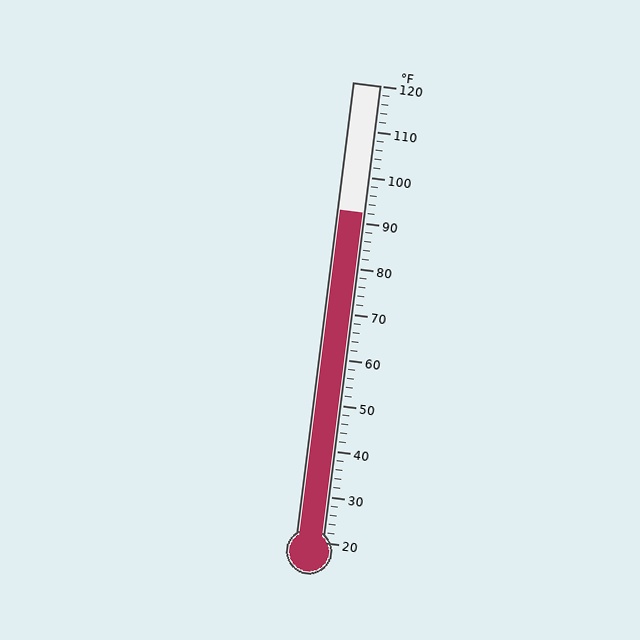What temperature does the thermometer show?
The thermometer shows approximately 92°F.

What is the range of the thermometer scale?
The thermometer scale ranges from 20°F to 120°F.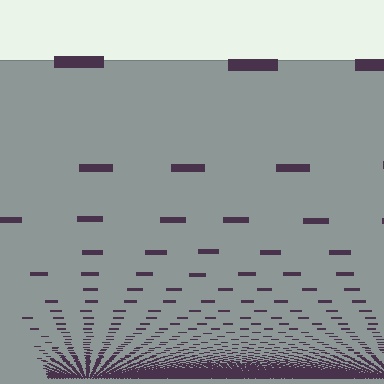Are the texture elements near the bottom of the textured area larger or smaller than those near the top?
Smaller. The gradient is inverted — elements near the bottom are smaller and denser.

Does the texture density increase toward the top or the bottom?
Density increases toward the bottom.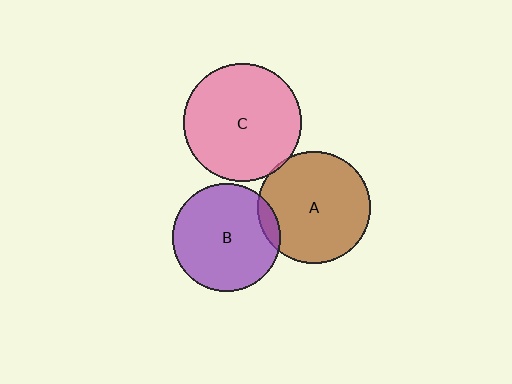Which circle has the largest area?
Circle C (pink).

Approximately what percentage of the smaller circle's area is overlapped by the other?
Approximately 5%.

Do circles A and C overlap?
Yes.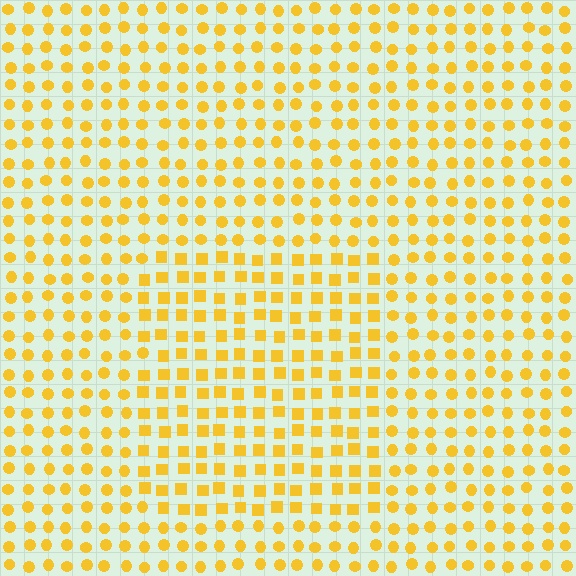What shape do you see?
I see a rectangle.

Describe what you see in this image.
The image is filled with small yellow elements arranged in a uniform grid. A rectangle-shaped region contains squares, while the surrounding area contains circles. The boundary is defined purely by the change in element shape.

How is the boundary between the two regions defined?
The boundary is defined by a change in element shape: squares inside vs. circles outside. All elements share the same color and spacing.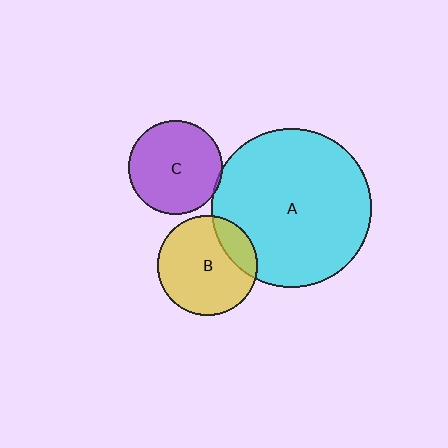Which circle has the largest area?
Circle A (cyan).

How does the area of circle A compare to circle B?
Approximately 2.6 times.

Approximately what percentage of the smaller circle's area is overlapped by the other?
Approximately 5%.